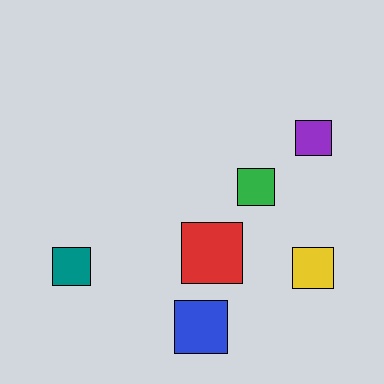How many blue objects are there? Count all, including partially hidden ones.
There is 1 blue object.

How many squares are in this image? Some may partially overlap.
There are 6 squares.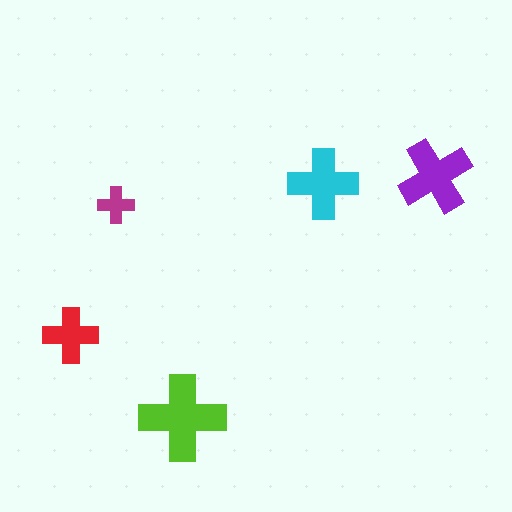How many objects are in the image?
There are 5 objects in the image.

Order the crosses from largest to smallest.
the lime one, the purple one, the cyan one, the red one, the magenta one.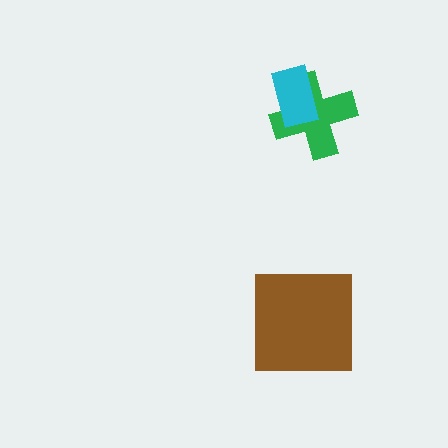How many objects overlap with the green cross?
1 object overlaps with the green cross.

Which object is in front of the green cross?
The cyan rectangle is in front of the green cross.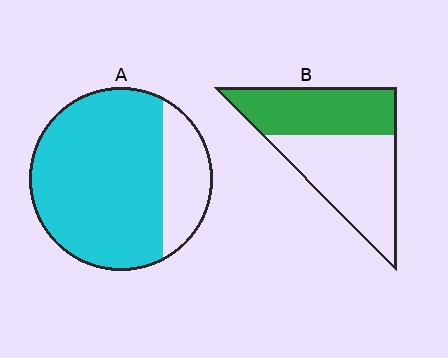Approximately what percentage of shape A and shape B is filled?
A is approximately 80% and B is approximately 45%.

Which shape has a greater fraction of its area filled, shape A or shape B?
Shape A.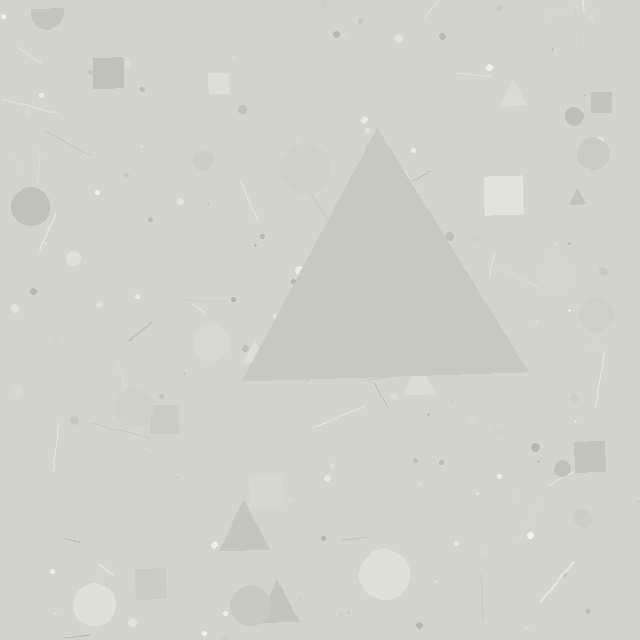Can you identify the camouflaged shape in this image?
The camouflaged shape is a triangle.